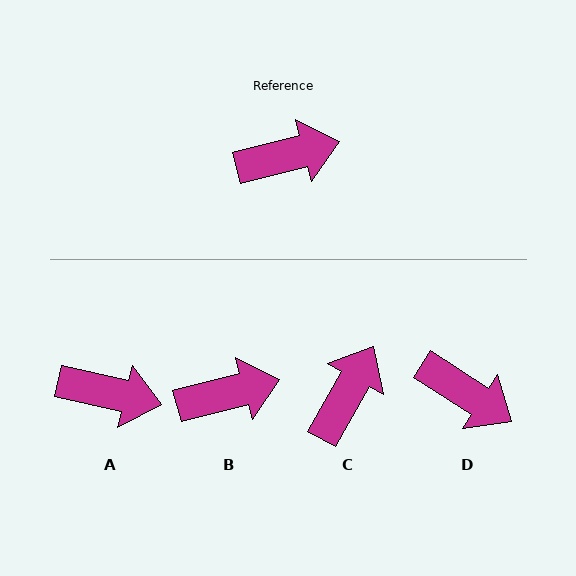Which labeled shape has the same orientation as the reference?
B.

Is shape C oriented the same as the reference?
No, it is off by about 46 degrees.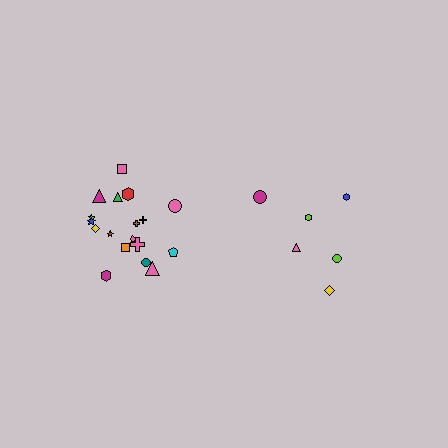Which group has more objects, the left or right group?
The left group.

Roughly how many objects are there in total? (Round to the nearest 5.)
Roughly 25 objects in total.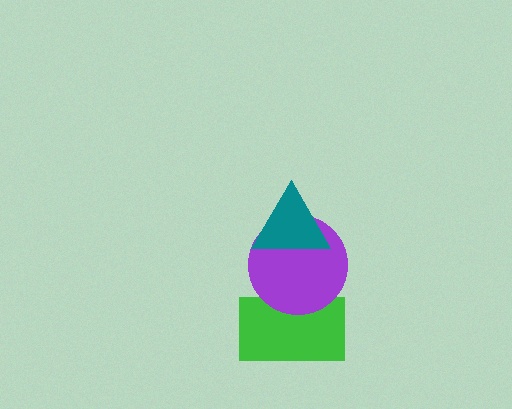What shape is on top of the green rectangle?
The purple circle is on top of the green rectangle.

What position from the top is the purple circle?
The purple circle is 2nd from the top.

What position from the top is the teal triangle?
The teal triangle is 1st from the top.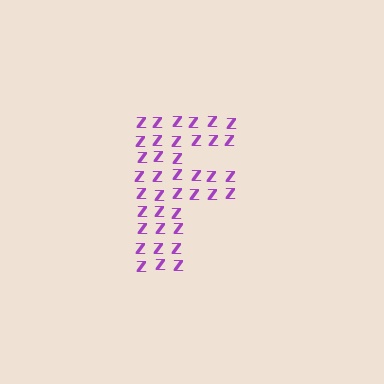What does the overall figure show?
The overall figure shows the letter F.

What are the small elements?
The small elements are letter Z's.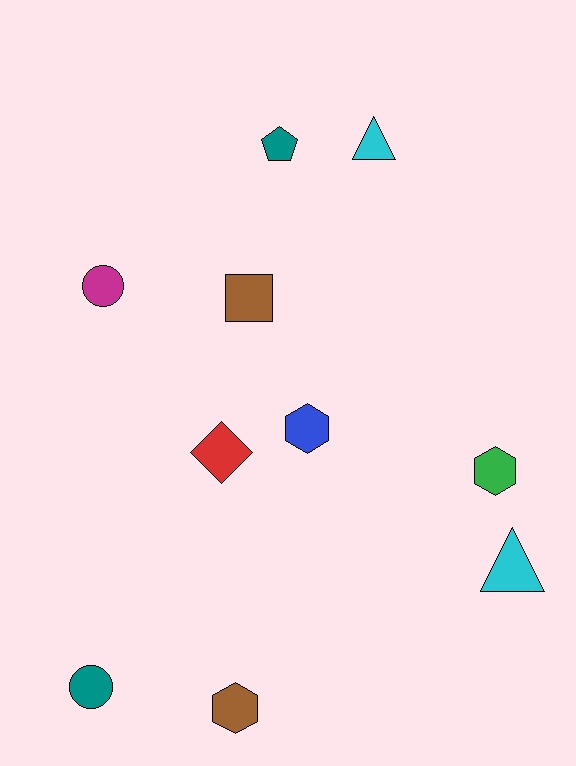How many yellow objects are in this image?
There are no yellow objects.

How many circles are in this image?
There are 2 circles.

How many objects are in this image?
There are 10 objects.